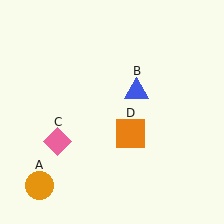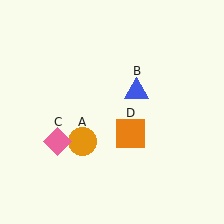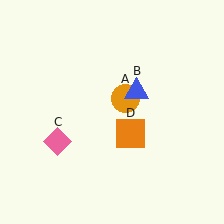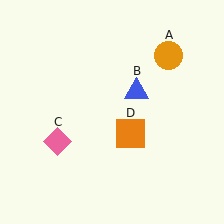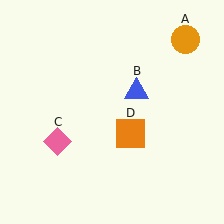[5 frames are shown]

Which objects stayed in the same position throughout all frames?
Blue triangle (object B) and pink diamond (object C) and orange square (object D) remained stationary.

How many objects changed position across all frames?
1 object changed position: orange circle (object A).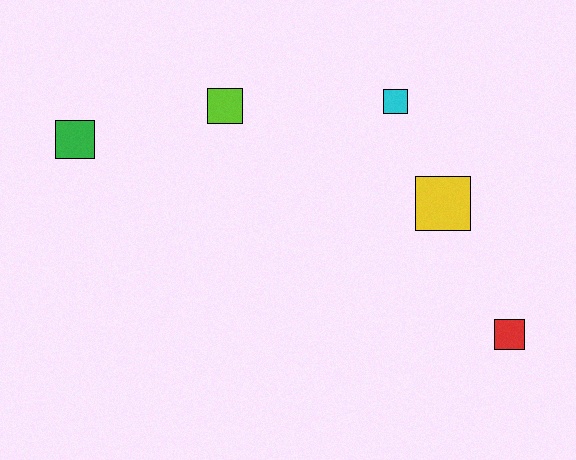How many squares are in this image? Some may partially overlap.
There are 5 squares.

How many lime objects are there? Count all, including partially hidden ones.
There is 1 lime object.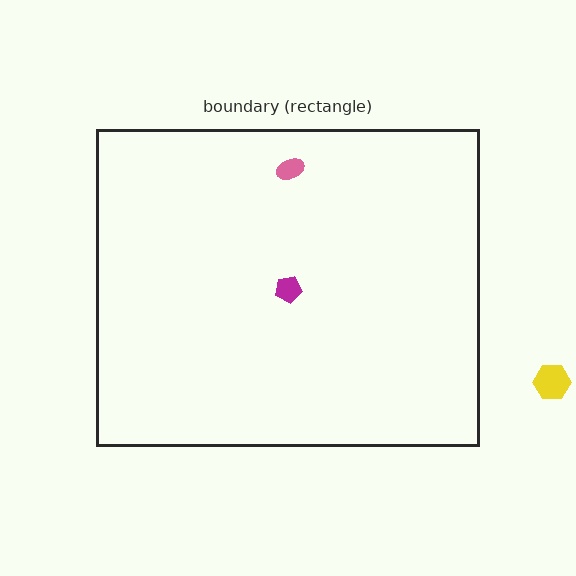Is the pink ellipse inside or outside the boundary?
Inside.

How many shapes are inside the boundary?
2 inside, 1 outside.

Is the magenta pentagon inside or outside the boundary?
Inside.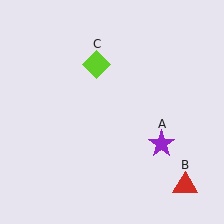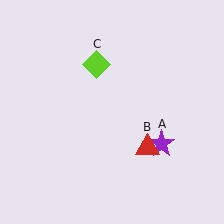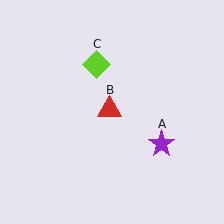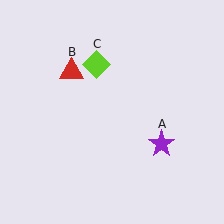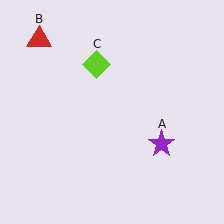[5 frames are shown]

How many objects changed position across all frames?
1 object changed position: red triangle (object B).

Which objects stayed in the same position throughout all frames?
Purple star (object A) and lime diamond (object C) remained stationary.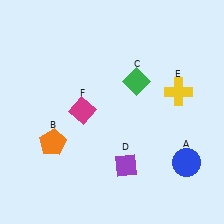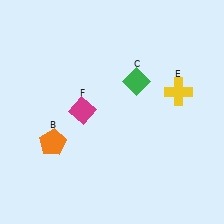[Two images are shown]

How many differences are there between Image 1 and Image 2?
There are 2 differences between the two images.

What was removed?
The blue circle (A), the purple diamond (D) were removed in Image 2.